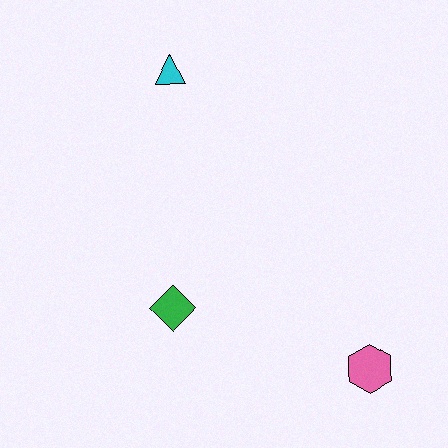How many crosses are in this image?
There are no crosses.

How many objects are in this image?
There are 3 objects.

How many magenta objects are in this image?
There are no magenta objects.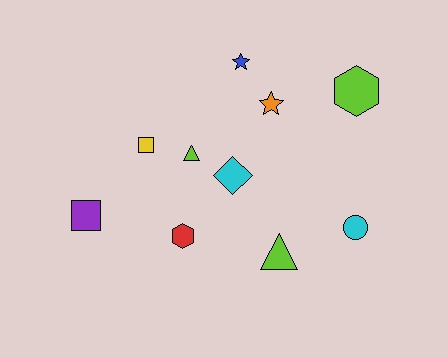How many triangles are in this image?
There are 2 triangles.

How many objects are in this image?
There are 10 objects.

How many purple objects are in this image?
There is 1 purple object.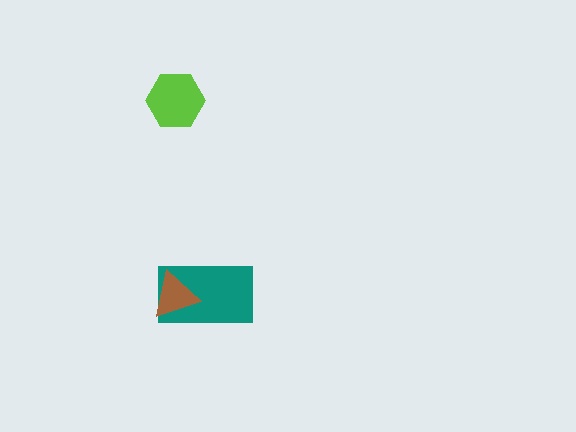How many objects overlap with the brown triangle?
1 object overlaps with the brown triangle.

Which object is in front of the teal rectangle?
The brown triangle is in front of the teal rectangle.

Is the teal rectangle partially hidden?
Yes, it is partially covered by another shape.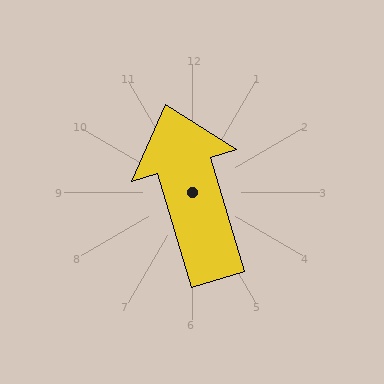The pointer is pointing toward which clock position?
Roughly 11 o'clock.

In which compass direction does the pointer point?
North.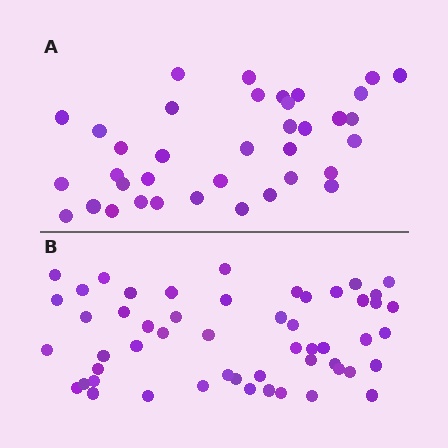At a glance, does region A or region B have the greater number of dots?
Region B (the bottom region) has more dots.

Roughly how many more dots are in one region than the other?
Region B has approximately 15 more dots than region A.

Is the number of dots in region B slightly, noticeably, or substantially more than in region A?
Region B has noticeably more, but not dramatically so. The ratio is roughly 1.4 to 1.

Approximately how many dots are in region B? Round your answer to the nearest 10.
About 50 dots. (The exact count is 53, which rounds to 50.)